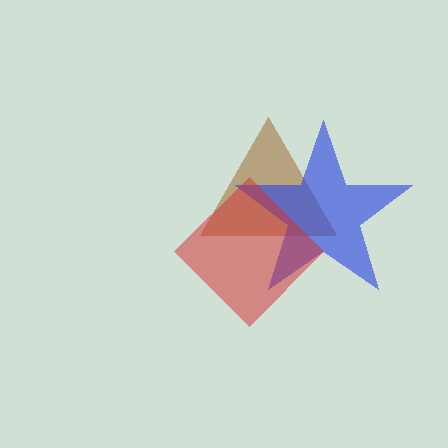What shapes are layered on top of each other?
The layered shapes are: a brown triangle, a blue star, a red diamond.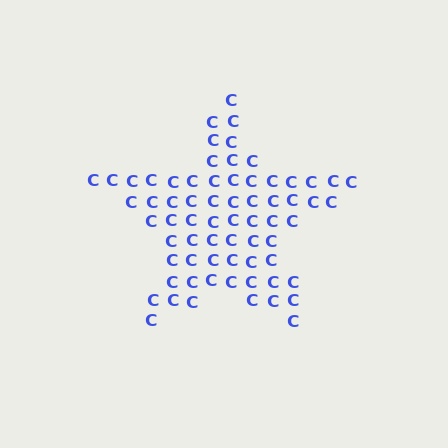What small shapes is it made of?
It is made of small letter C's.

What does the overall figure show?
The overall figure shows a star.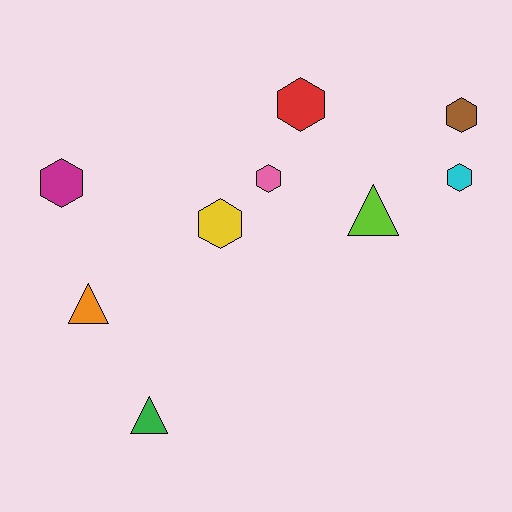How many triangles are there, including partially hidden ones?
There are 3 triangles.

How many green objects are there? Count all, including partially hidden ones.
There is 1 green object.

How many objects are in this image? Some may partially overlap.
There are 9 objects.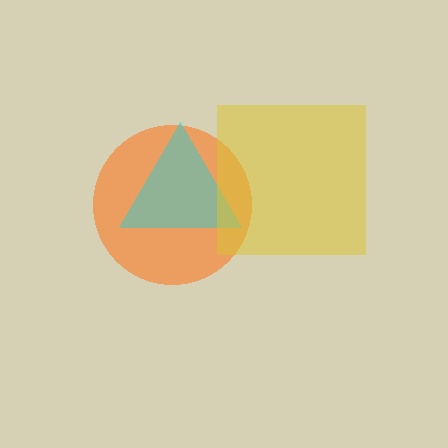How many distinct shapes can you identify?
There are 3 distinct shapes: an orange circle, a cyan triangle, a yellow square.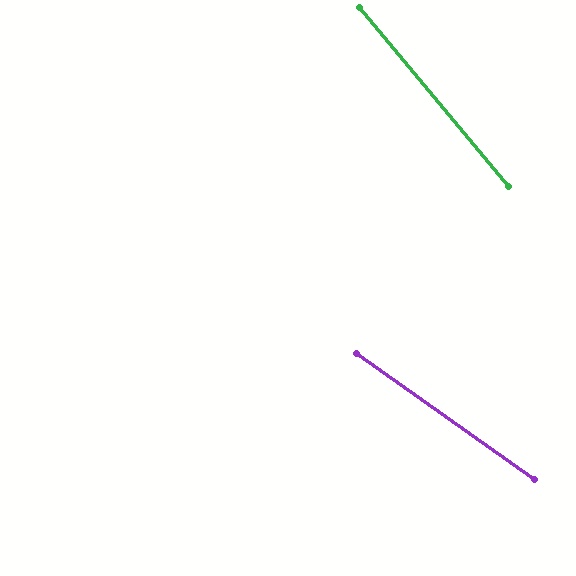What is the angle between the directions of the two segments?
Approximately 15 degrees.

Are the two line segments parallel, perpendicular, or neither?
Neither parallel nor perpendicular — they differ by about 15°.